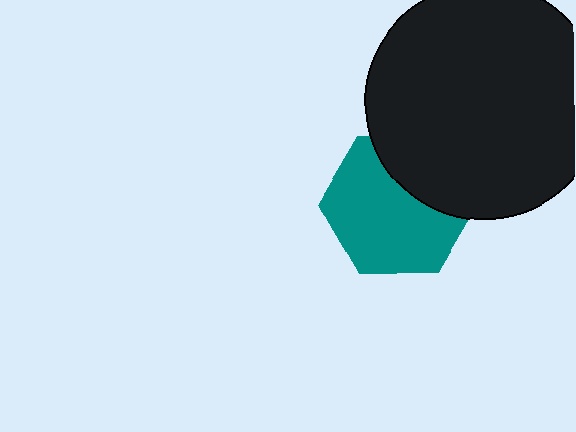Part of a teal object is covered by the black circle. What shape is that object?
It is a hexagon.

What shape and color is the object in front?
The object in front is a black circle.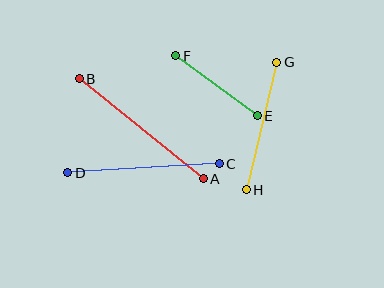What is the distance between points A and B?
The distance is approximately 159 pixels.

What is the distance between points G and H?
The distance is approximately 131 pixels.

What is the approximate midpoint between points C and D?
The midpoint is at approximately (144, 168) pixels.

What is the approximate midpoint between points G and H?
The midpoint is at approximately (262, 126) pixels.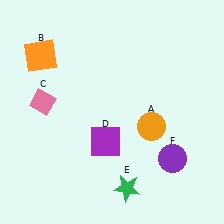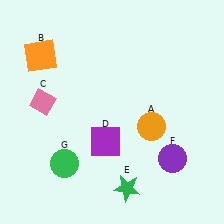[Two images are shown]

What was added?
A green circle (G) was added in Image 2.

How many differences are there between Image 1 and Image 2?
There is 1 difference between the two images.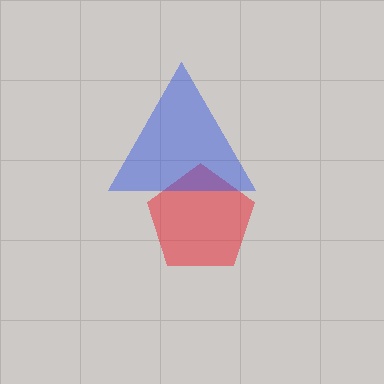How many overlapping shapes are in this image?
There are 2 overlapping shapes in the image.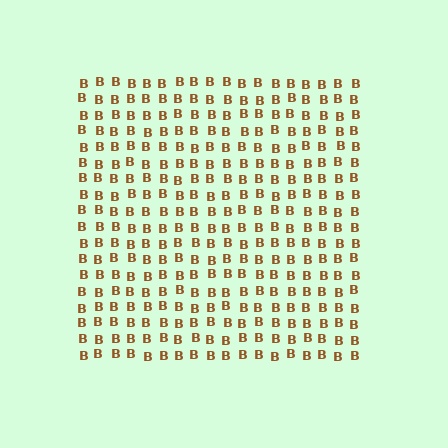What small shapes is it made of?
It is made of small letter B's.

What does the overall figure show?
The overall figure shows a square.